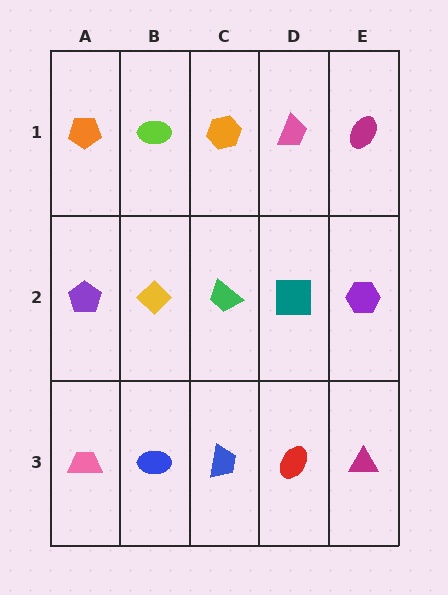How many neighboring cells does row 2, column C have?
4.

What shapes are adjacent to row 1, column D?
A teal square (row 2, column D), an orange hexagon (row 1, column C), a magenta ellipse (row 1, column E).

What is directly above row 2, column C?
An orange hexagon.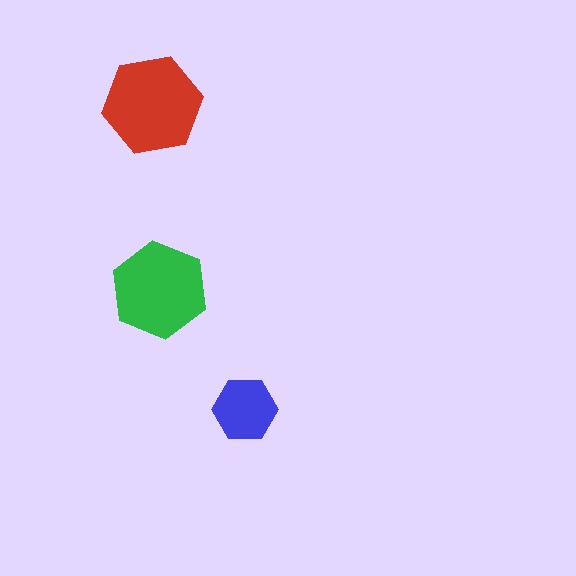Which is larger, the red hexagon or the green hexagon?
The red one.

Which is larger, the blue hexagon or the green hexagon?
The green one.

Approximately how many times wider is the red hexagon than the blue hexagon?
About 1.5 times wider.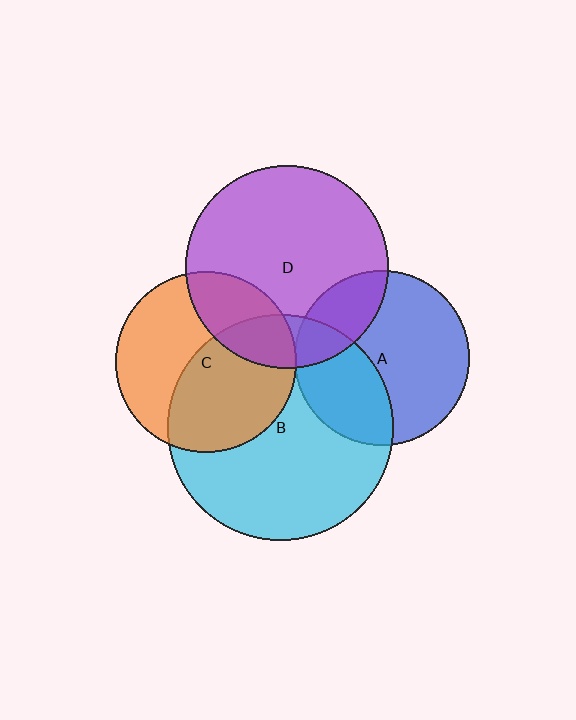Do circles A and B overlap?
Yes.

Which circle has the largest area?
Circle B (cyan).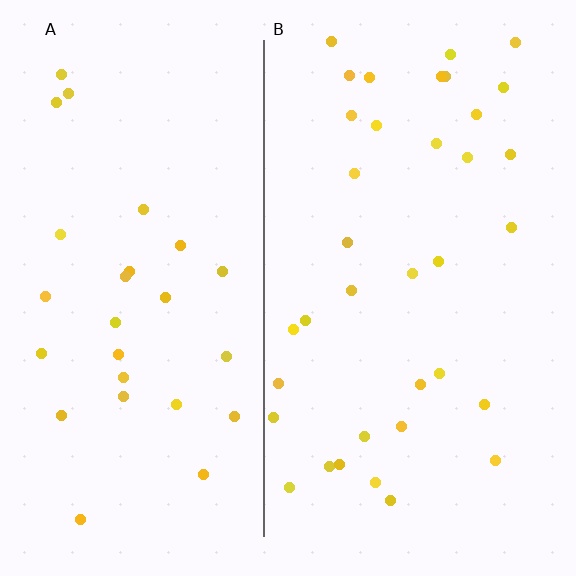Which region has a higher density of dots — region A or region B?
B (the right).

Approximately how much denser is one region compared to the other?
Approximately 1.3× — region B over region A.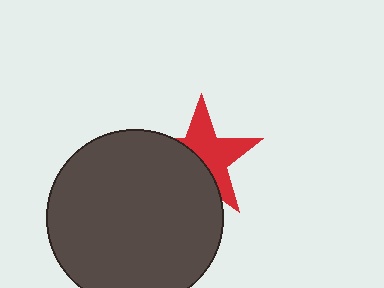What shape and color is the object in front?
The object in front is a dark gray circle.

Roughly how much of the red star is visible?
About half of it is visible (roughly 54%).